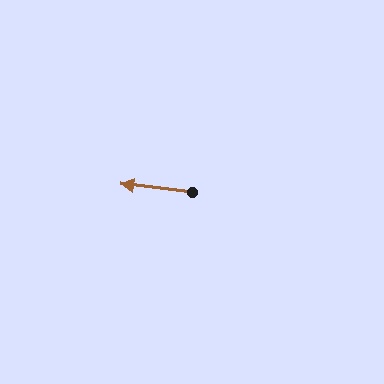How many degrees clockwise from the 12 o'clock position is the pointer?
Approximately 277 degrees.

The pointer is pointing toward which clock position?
Roughly 9 o'clock.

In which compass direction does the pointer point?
West.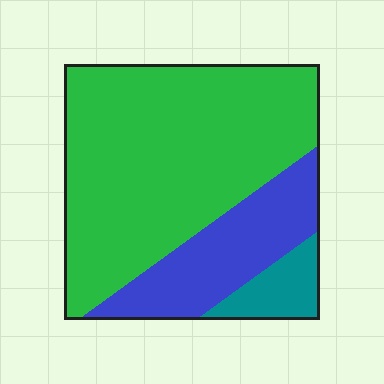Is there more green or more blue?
Green.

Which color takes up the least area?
Teal, at roughly 10%.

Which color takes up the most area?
Green, at roughly 70%.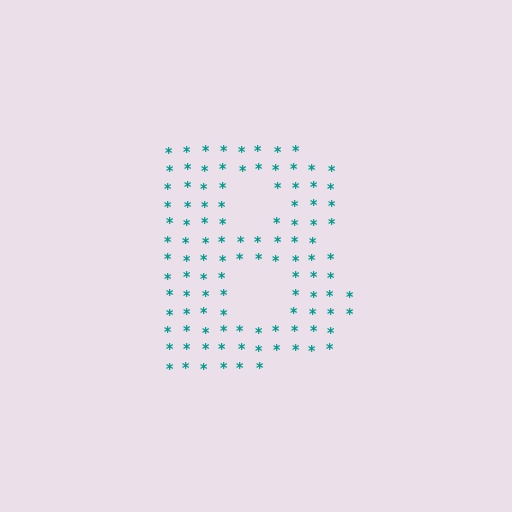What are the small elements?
The small elements are asterisks.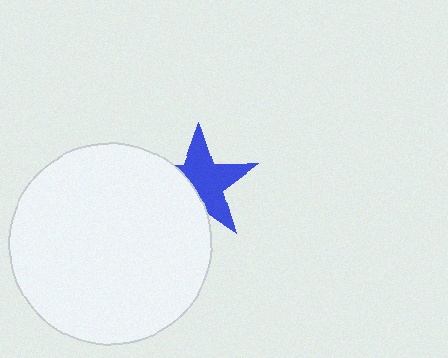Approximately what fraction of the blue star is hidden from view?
Roughly 38% of the blue star is hidden behind the white circle.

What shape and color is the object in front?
The object in front is a white circle.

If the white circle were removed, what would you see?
You would see the complete blue star.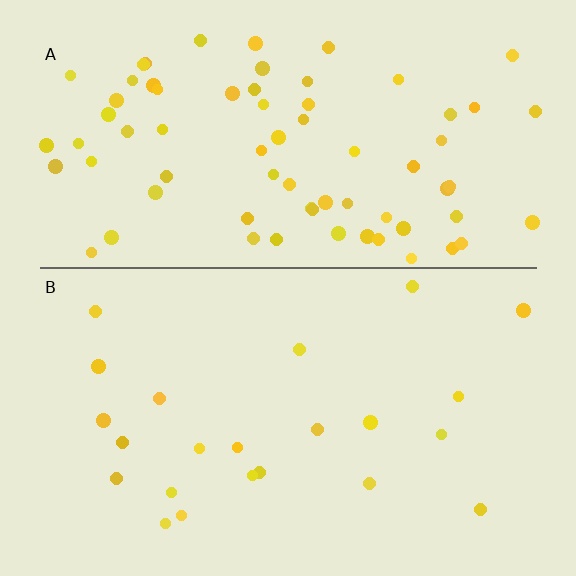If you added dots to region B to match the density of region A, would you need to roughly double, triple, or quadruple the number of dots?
Approximately triple.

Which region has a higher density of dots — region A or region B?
A (the top).